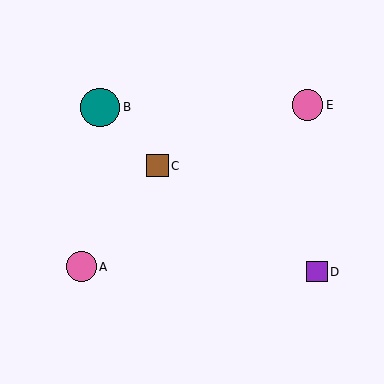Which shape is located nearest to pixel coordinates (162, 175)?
The brown square (labeled C) at (157, 166) is nearest to that location.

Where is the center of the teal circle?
The center of the teal circle is at (100, 107).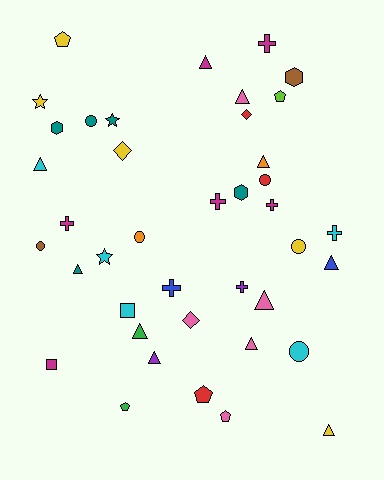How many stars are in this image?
There are 3 stars.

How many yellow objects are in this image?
There are 5 yellow objects.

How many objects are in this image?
There are 40 objects.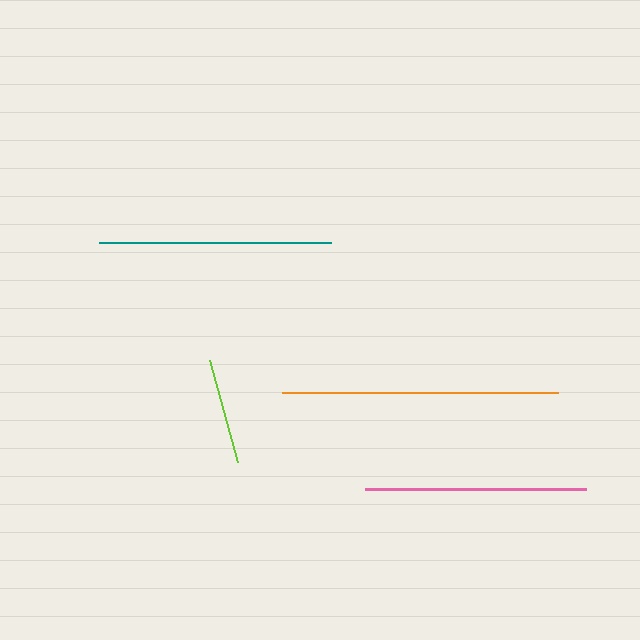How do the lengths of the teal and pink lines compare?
The teal and pink lines are approximately the same length.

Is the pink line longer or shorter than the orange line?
The orange line is longer than the pink line.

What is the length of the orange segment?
The orange segment is approximately 277 pixels long.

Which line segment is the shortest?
The lime line is the shortest at approximately 106 pixels.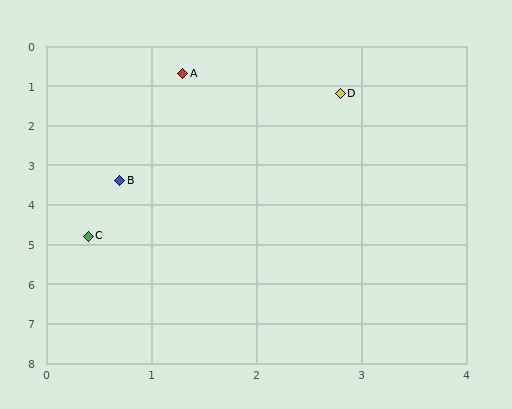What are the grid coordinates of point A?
Point A is at approximately (1.3, 0.7).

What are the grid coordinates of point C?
Point C is at approximately (0.4, 4.8).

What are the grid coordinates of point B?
Point B is at approximately (0.7, 3.4).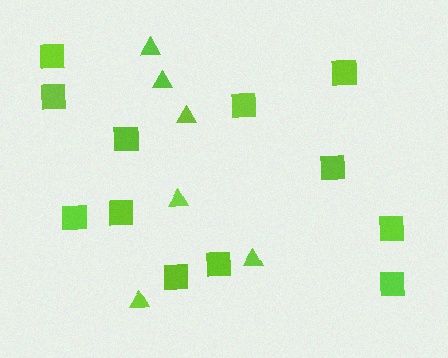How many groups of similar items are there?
There are 2 groups: one group of squares (12) and one group of triangles (6).